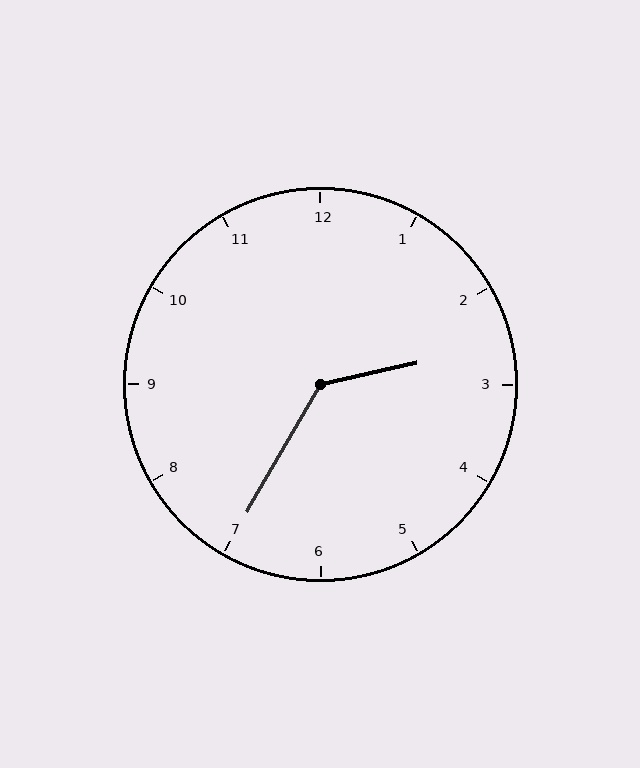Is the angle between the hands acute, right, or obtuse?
It is obtuse.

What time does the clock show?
2:35.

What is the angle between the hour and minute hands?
Approximately 132 degrees.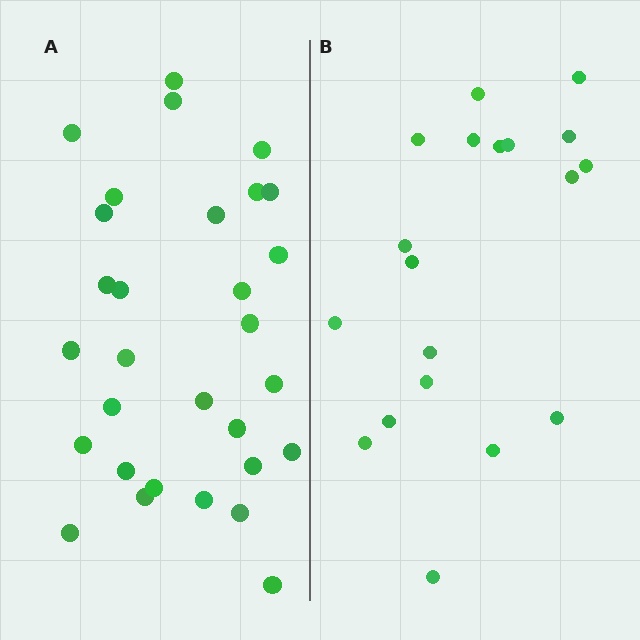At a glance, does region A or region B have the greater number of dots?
Region A (the left region) has more dots.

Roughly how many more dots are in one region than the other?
Region A has roughly 12 or so more dots than region B.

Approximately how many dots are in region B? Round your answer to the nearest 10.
About 20 dots. (The exact count is 19, which rounds to 20.)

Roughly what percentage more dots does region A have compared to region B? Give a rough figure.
About 60% more.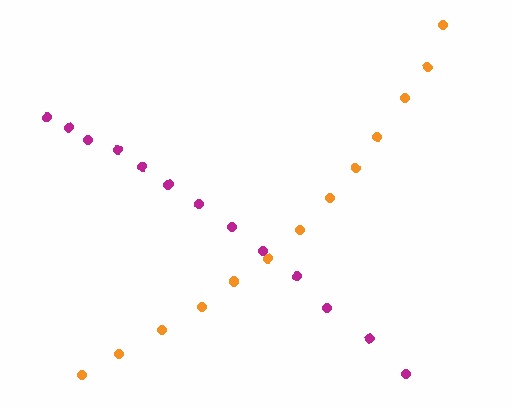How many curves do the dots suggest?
There are 2 distinct paths.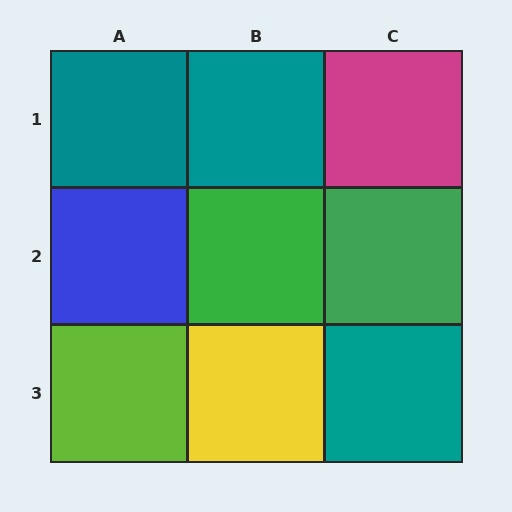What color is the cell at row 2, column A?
Blue.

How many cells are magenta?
1 cell is magenta.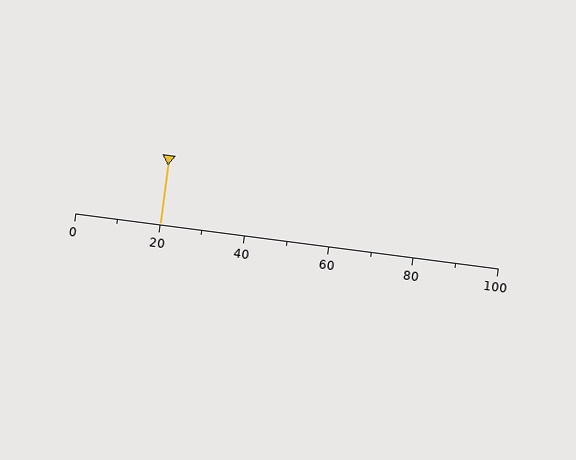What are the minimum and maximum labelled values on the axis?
The axis runs from 0 to 100.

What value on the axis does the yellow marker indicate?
The marker indicates approximately 20.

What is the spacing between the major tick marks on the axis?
The major ticks are spaced 20 apart.